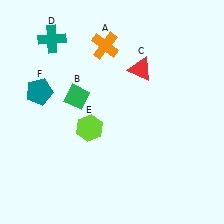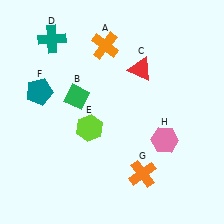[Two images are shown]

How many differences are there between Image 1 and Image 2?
There are 2 differences between the two images.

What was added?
An orange cross (G), a pink hexagon (H) were added in Image 2.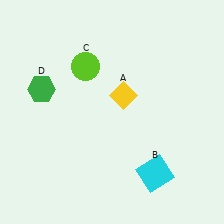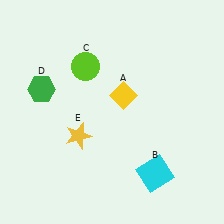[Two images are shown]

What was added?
A yellow star (E) was added in Image 2.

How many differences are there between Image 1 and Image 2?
There is 1 difference between the two images.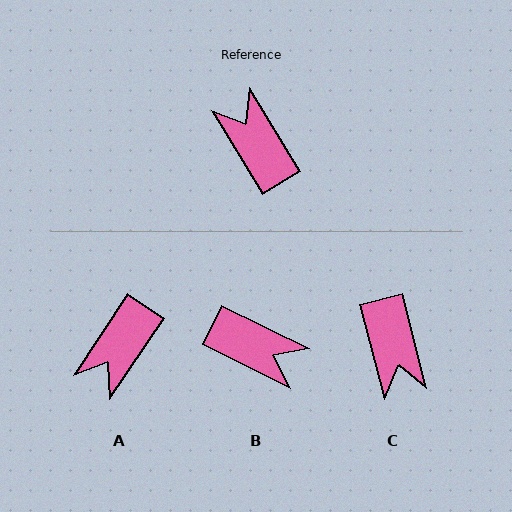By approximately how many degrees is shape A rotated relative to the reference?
Approximately 115 degrees counter-clockwise.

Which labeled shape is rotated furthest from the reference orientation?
C, about 163 degrees away.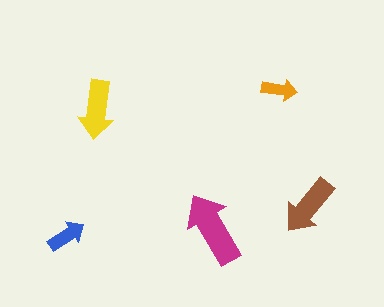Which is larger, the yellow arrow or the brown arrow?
The brown one.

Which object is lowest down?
The blue arrow is bottommost.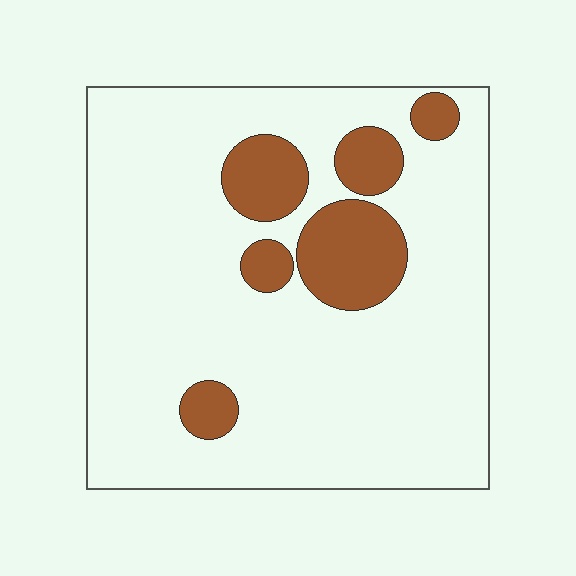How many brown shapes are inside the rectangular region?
6.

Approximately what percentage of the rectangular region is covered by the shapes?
Approximately 15%.